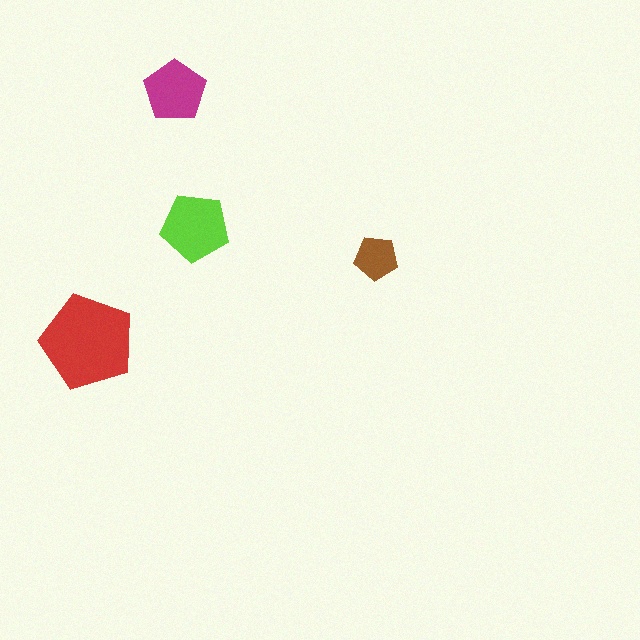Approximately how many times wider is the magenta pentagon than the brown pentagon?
About 1.5 times wider.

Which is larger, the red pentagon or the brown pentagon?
The red one.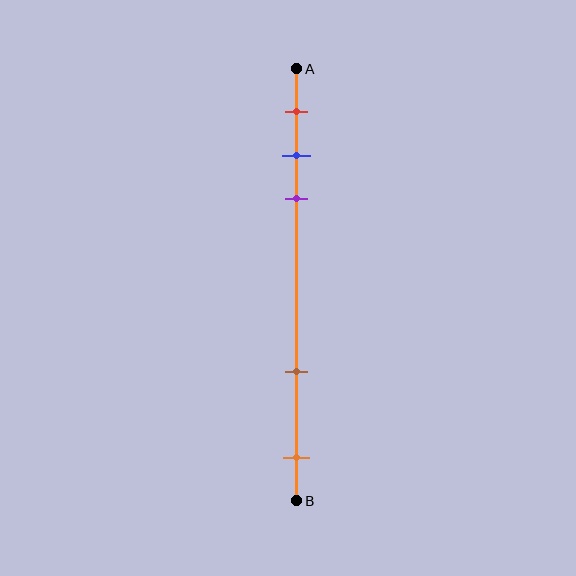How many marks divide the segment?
There are 5 marks dividing the segment.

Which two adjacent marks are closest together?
The blue and purple marks are the closest adjacent pair.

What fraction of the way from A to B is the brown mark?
The brown mark is approximately 70% (0.7) of the way from A to B.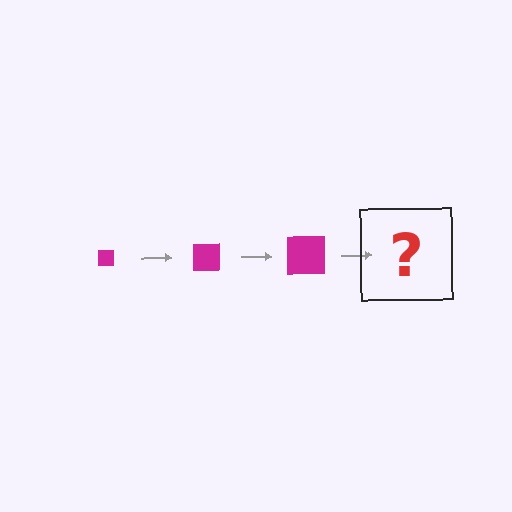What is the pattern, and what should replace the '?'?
The pattern is that the square gets progressively larger each step. The '?' should be a magenta square, larger than the previous one.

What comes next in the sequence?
The next element should be a magenta square, larger than the previous one.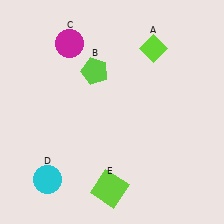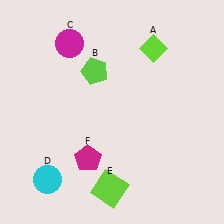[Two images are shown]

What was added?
A magenta pentagon (F) was added in Image 2.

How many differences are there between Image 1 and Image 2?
There is 1 difference between the two images.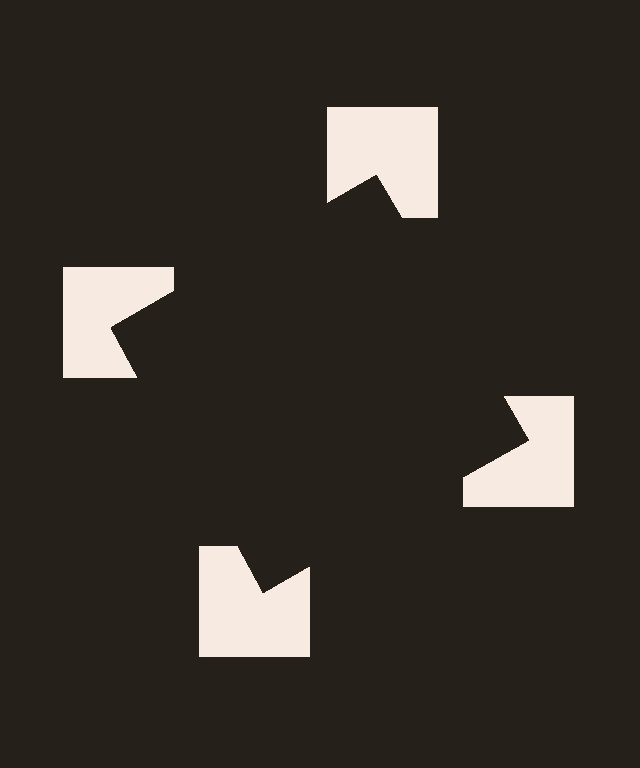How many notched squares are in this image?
There are 4 — one at each vertex of the illusory square.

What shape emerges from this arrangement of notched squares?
An illusory square — its edges are inferred from the aligned wedge cuts in the notched squares, not physically drawn.